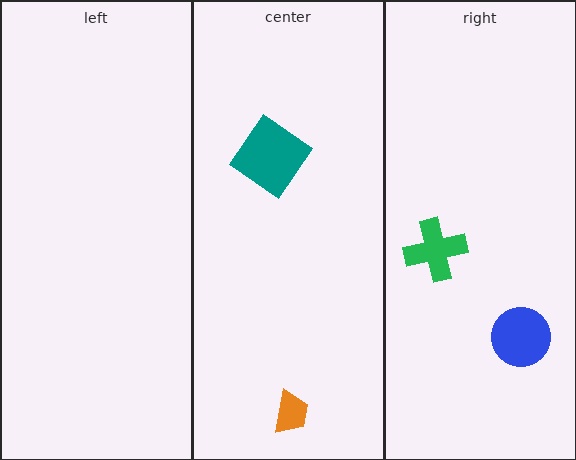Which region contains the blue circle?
The right region.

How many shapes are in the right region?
2.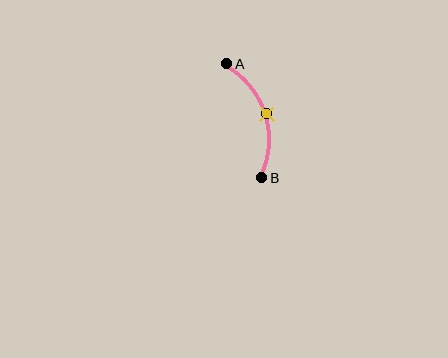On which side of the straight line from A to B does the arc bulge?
The arc bulges to the right of the straight line connecting A and B.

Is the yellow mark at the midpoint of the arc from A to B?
Yes. The yellow mark lies on the arc at equal arc-length from both A and B — it is the arc midpoint.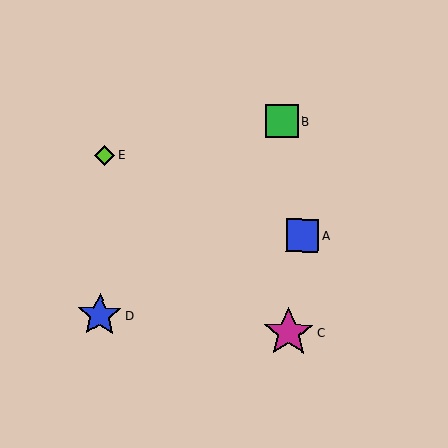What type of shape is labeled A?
Shape A is a blue square.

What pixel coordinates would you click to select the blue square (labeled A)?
Click at (303, 236) to select the blue square A.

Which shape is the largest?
The magenta star (labeled C) is the largest.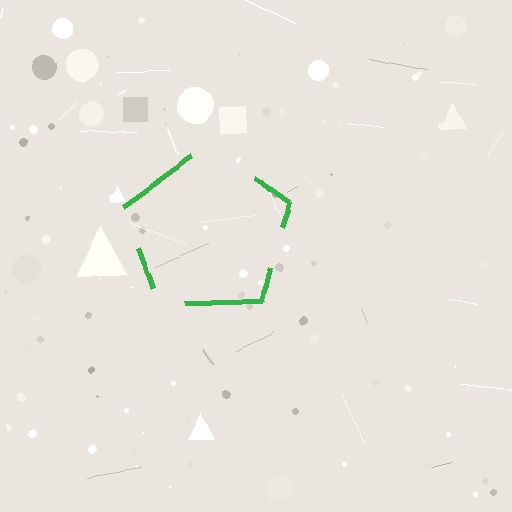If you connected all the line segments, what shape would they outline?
They would outline a pentagon.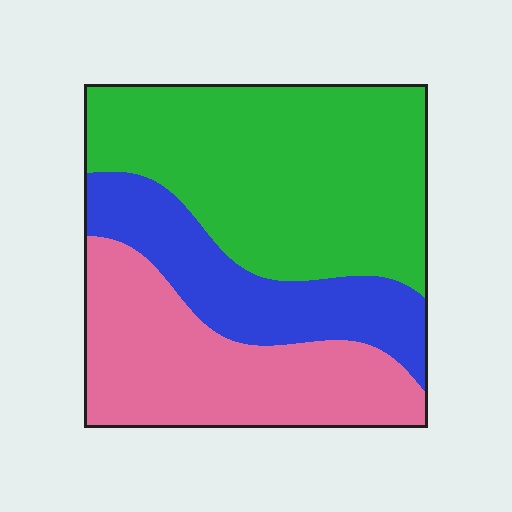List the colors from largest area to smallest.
From largest to smallest: green, pink, blue.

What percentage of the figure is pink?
Pink takes up between a sixth and a third of the figure.